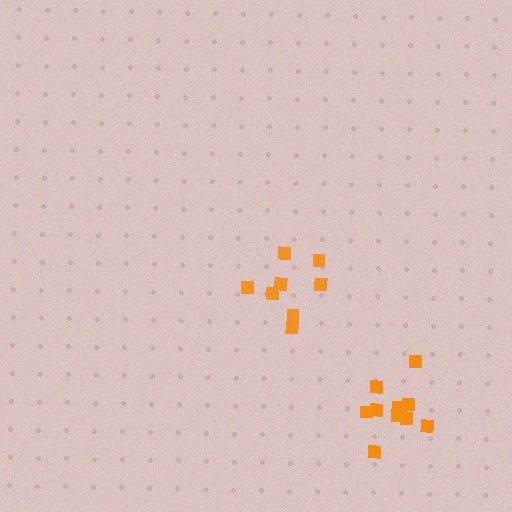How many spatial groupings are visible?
There are 2 spatial groupings.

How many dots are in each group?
Group 1: 12 dots, Group 2: 8 dots (20 total).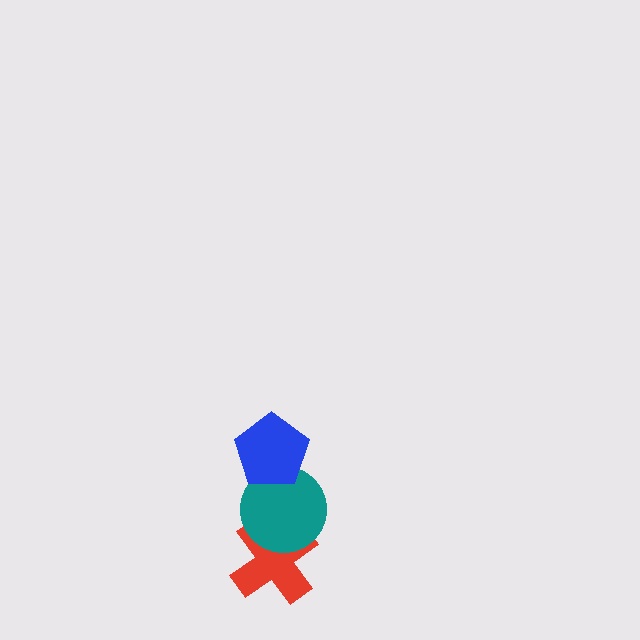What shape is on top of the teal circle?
The blue pentagon is on top of the teal circle.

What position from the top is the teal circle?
The teal circle is 2nd from the top.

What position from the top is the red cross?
The red cross is 3rd from the top.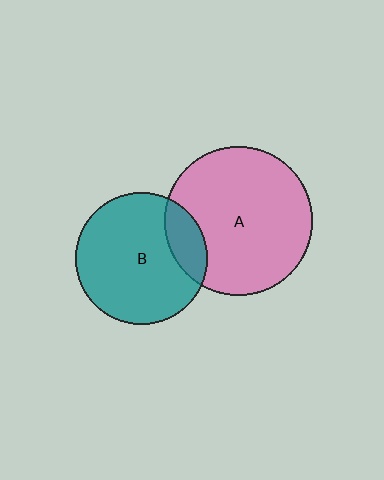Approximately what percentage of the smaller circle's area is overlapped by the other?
Approximately 15%.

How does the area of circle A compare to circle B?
Approximately 1.3 times.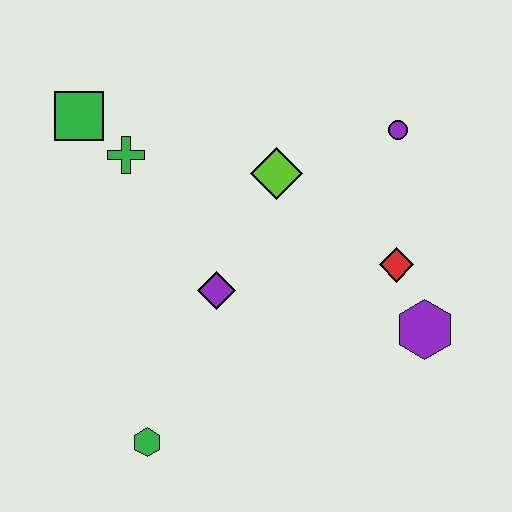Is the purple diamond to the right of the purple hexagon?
No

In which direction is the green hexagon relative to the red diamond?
The green hexagon is to the left of the red diamond.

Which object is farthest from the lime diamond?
The green hexagon is farthest from the lime diamond.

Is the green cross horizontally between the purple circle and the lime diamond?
No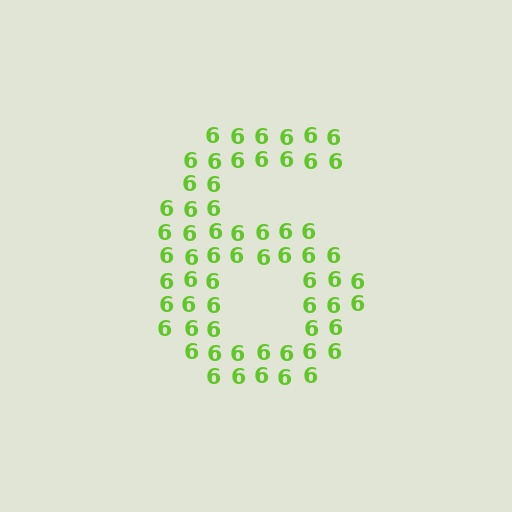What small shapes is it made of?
It is made of small digit 6's.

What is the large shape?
The large shape is the digit 6.